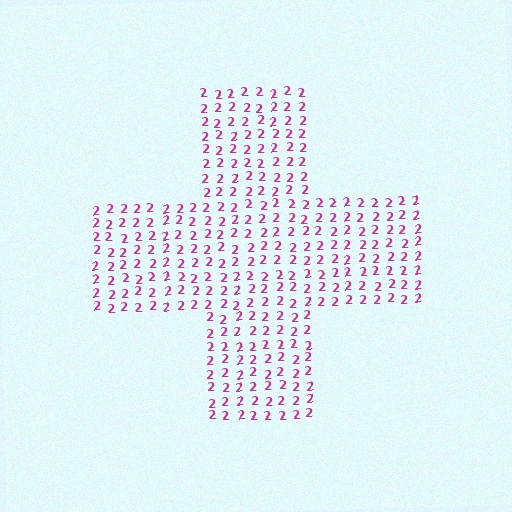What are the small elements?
The small elements are digit 2's.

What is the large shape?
The large shape is a cross.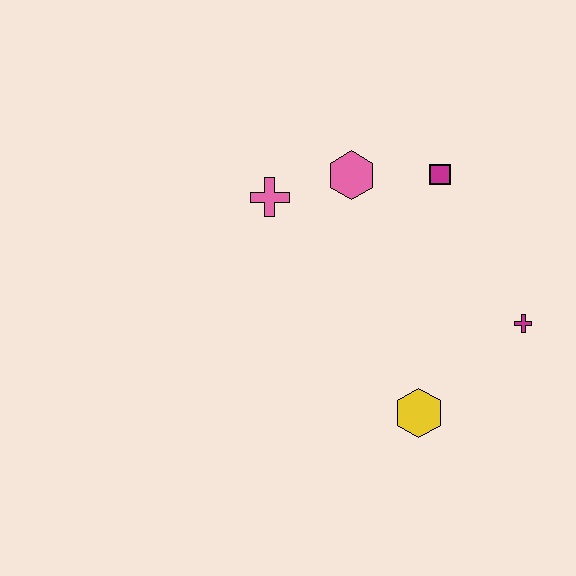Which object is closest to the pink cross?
The pink hexagon is closest to the pink cross.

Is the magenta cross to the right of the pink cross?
Yes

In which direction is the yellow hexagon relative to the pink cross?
The yellow hexagon is below the pink cross.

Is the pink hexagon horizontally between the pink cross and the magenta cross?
Yes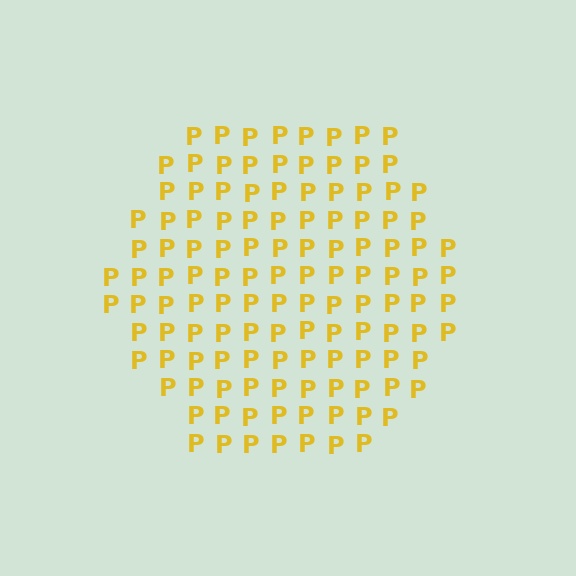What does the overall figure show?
The overall figure shows a hexagon.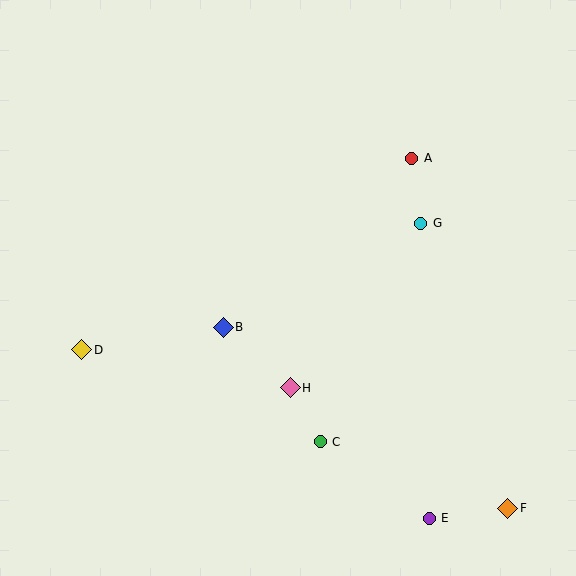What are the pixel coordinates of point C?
Point C is at (320, 442).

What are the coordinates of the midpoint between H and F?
The midpoint between H and F is at (399, 448).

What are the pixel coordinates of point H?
Point H is at (290, 388).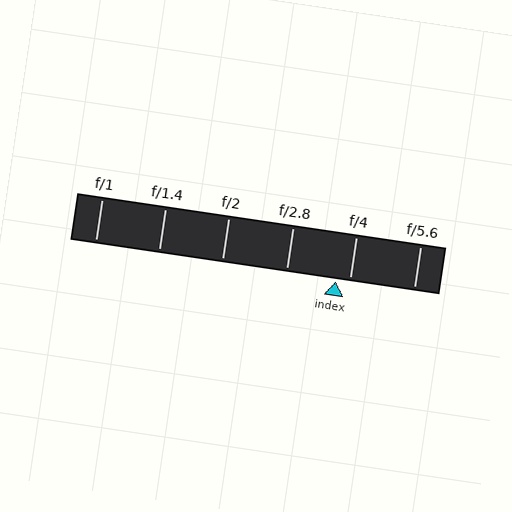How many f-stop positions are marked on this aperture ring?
There are 6 f-stop positions marked.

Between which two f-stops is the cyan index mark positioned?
The index mark is between f/2.8 and f/4.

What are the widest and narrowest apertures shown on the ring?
The widest aperture shown is f/1 and the narrowest is f/5.6.